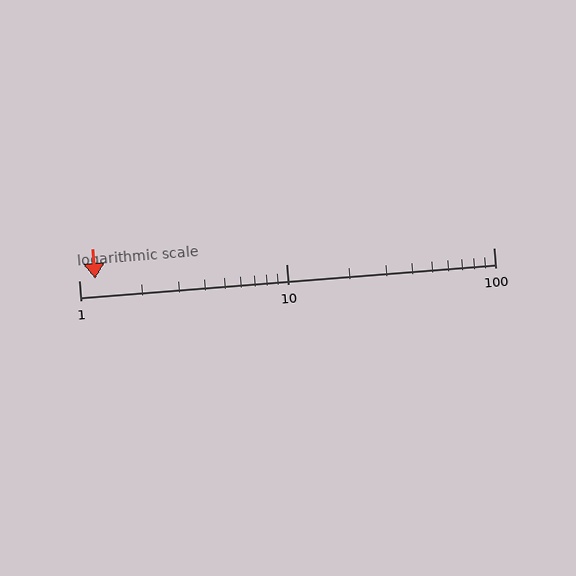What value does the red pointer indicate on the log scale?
The pointer indicates approximately 1.2.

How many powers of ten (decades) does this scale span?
The scale spans 2 decades, from 1 to 100.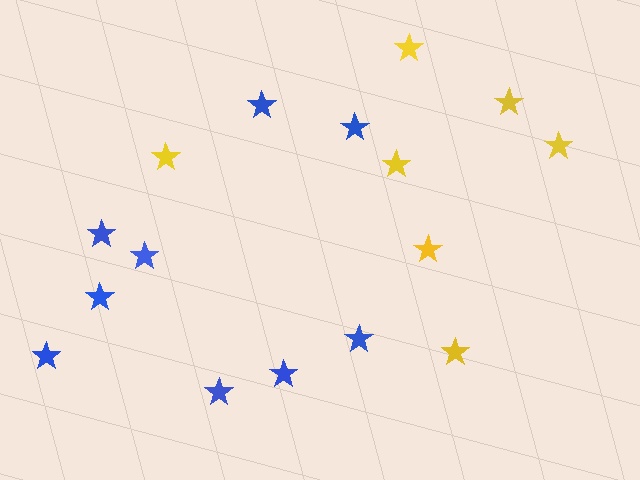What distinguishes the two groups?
There are 2 groups: one group of blue stars (9) and one group of yellow stars (7).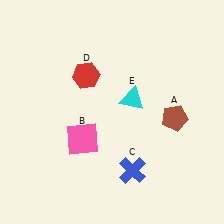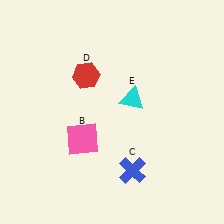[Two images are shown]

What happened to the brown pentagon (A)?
The brown pentagon (A) was removed in Image 2. It was in the bottom-right area of Image 1.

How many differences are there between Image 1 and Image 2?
There is 1 difference between the two images.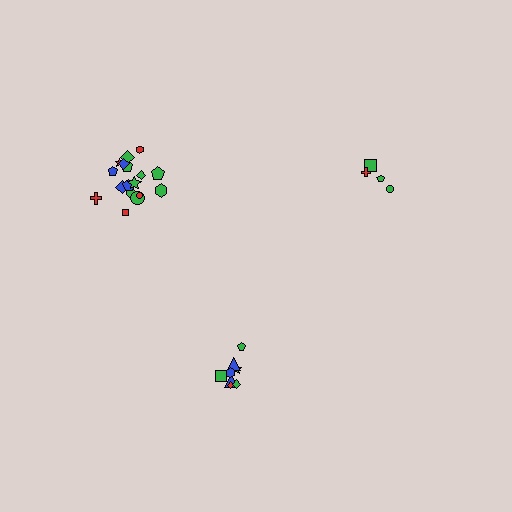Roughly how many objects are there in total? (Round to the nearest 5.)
Roughly 30 objects in total.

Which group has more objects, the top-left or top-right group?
The top-left group.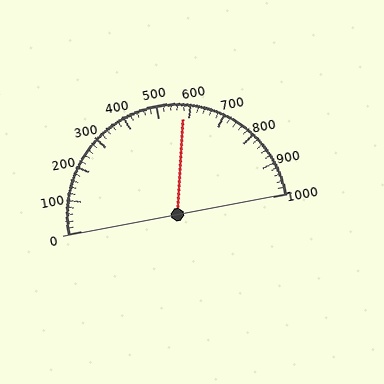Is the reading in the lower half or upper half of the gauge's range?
The reading is in the upper half of the range (0 to 1000).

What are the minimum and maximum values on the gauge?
The gauge ranges from 0 to 1000.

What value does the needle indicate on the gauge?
The needle indicates approximately 580.